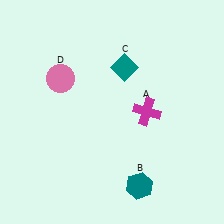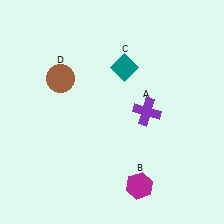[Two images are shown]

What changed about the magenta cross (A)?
In Image 1, A is magenta. In Image 2, it changed to purple.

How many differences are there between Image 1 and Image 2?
There are 3 differences between the two images.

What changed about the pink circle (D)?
In Image 1, D is pink. In Image 2, it changed to brown.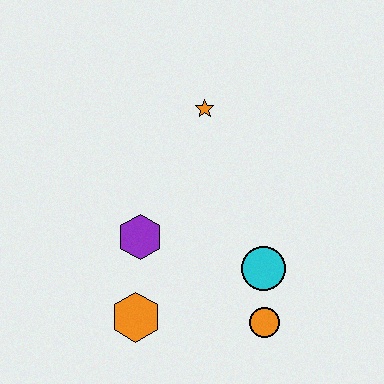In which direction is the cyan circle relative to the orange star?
The cyan circle is below the orange star.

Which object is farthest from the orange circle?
The orange star is farthest from the orange circle.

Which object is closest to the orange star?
The purple hexagon is closest to the orange star.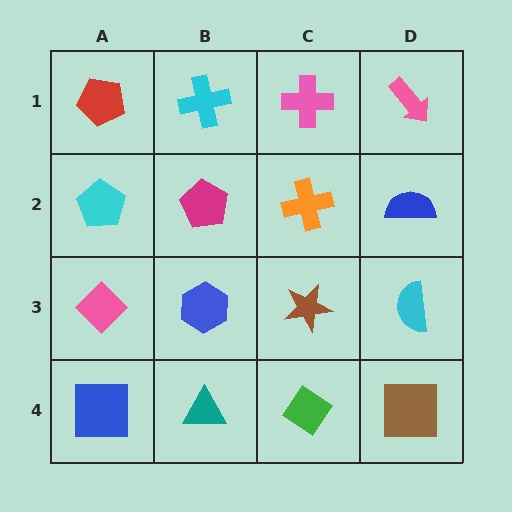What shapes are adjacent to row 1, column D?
A blue semicircle (row 2, column D), a pink cross (row 1, column C).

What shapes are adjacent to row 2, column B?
A cyan cross (row 1, column B), a blue hexagon (row 3, column B), a cyan pentagon (row 2, column A), an orange cross (row 2, column C).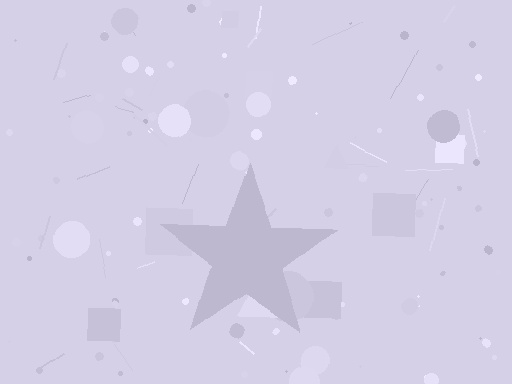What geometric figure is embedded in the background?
A star is embedded in the background.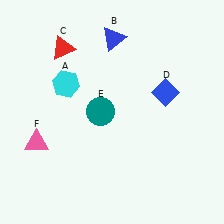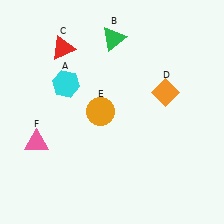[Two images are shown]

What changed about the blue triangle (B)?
In Image 1, B is blue. In Image 2, it changed to green.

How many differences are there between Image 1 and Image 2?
There are 3 differences between the two images.